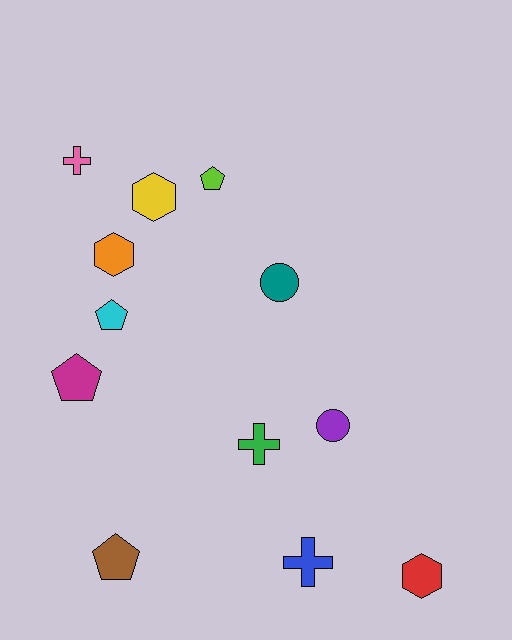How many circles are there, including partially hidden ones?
There are 2 circles.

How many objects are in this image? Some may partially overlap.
There are 12 objects.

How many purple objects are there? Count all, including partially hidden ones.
There is 1 purple object.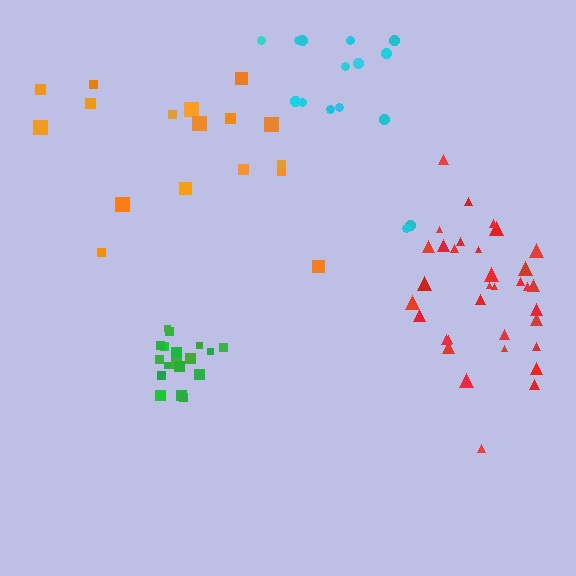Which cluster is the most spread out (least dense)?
Cyan.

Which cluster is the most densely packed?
Green.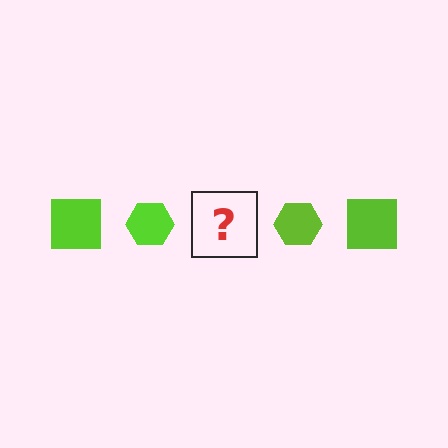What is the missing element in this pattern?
The missing element is a lime square.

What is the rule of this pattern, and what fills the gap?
The rule is that the pattern cycles through square, hexagon shapes in lime. The gap should be filled with a lime square.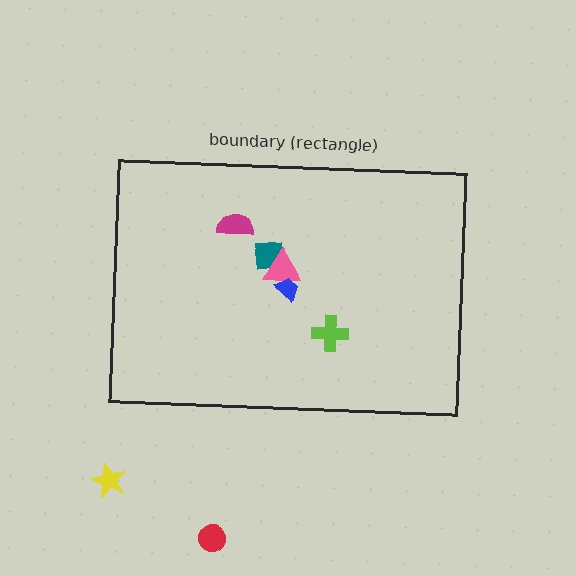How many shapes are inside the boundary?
5 inside, 2 outside.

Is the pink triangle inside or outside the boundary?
Inside.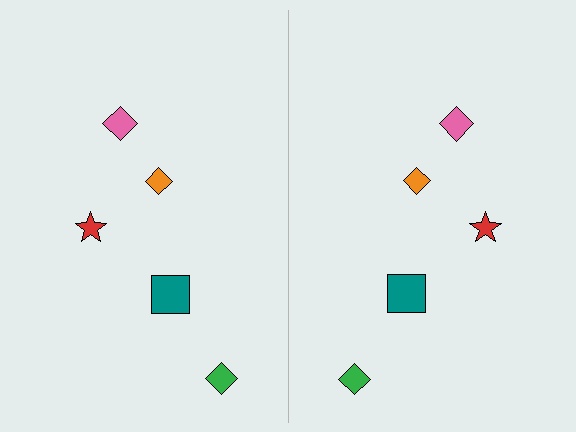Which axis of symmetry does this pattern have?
The pattern has a vertical axis of symmetry running through the center of the image.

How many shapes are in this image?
There are 10 shapes in this image.